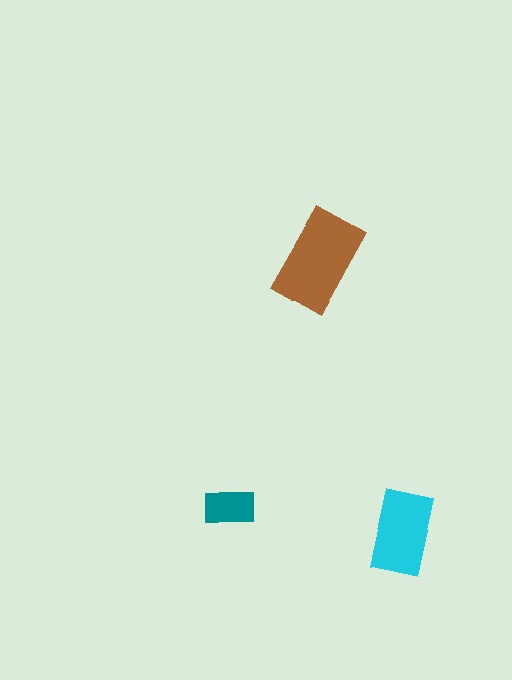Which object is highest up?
The brown rectangle is topmost.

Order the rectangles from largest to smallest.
the brown one, the cyan one, the teal one.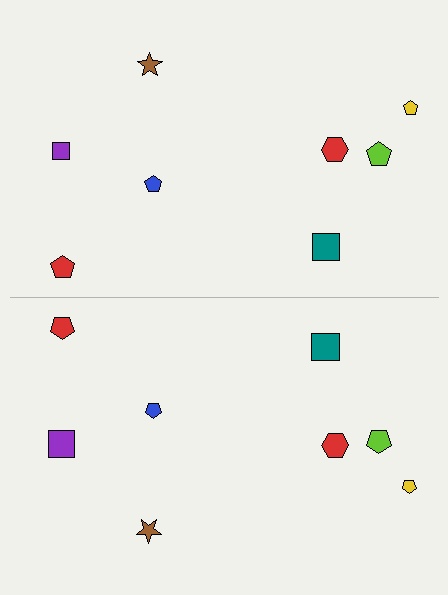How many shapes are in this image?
There are 16 shapes in this image.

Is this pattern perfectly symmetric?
No, the pattern is not perfectly symmetric. The purple square on the bottom side has a different size than its mirror counterpart.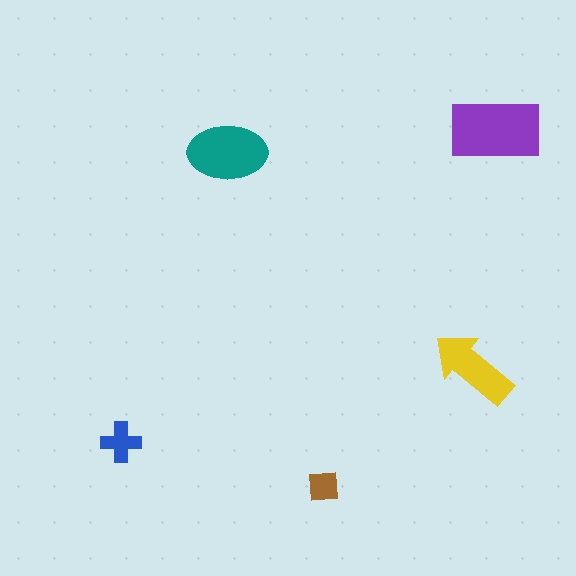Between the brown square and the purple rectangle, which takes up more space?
The purple rectangle.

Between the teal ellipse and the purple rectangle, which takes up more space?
The purple rectangle.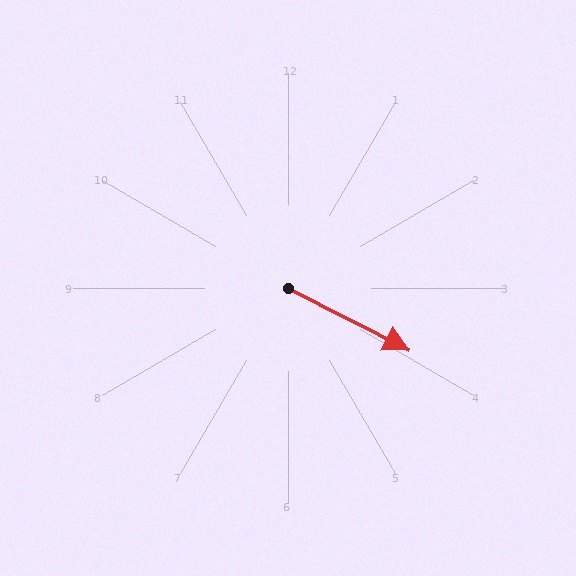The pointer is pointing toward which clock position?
Roughly 4 o'clock.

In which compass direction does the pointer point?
Southeast.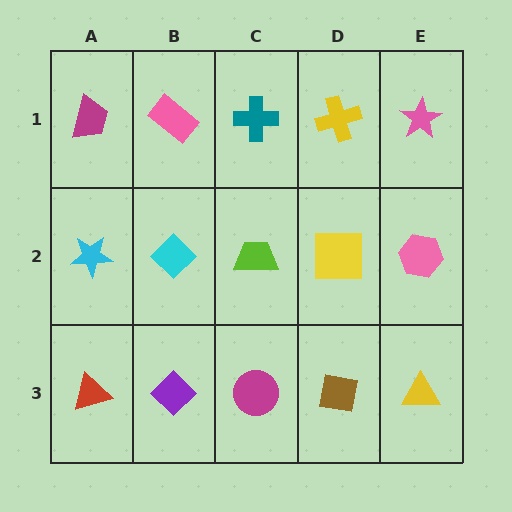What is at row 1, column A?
A magenta trapezoid.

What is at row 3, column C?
A magenta circle.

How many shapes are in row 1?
5 shapes.